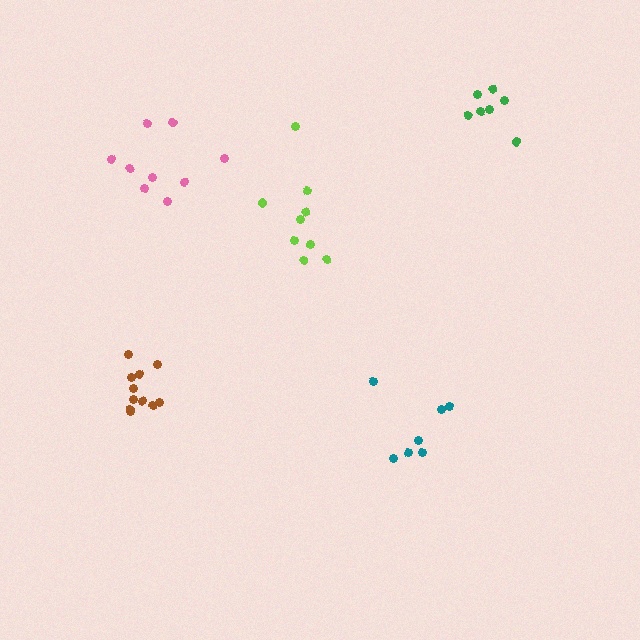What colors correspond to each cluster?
The clusters are colored: brown, lime, green, teal, pink.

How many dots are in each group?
Group 1: 12 dots, Group 2: 9 dots, Group 3: 7 dots, Group 4: 7 dots, Group 5: 9 dots (44 total).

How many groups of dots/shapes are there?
There are 5 groups.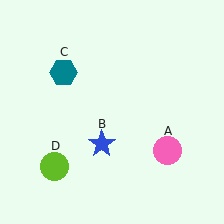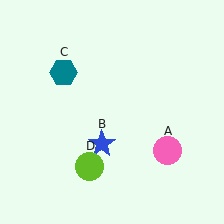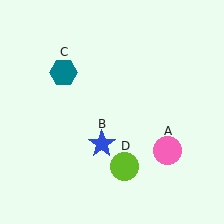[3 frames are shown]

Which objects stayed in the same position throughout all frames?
Pink circle (object A) and blue star (object B) and teal hexagon (object C) remained stationary.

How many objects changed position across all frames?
1 object changed position: lime circle (object D).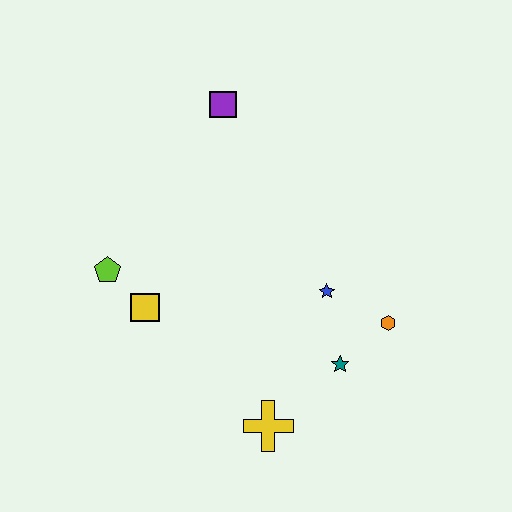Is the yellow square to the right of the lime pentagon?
Yes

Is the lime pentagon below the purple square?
Yes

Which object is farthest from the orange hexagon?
The lime pentagon is farthest from the orange hexagon.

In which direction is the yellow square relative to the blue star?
The yellow square is to the left of the blue star.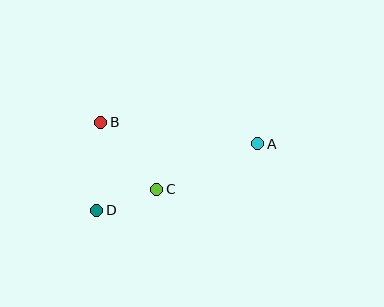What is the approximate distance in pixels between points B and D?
The distance between B and D is approximately 88 pixels.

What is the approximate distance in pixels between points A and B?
The distance between A and B is approximately 159 pixels.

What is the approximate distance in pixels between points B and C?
The distance between B and C is approximately 87 pixels.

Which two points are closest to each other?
Points C and D are closest to each other.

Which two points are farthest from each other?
Points A and D are farthest from each other.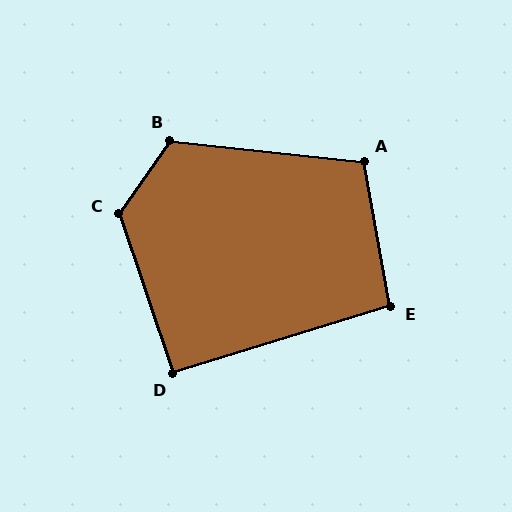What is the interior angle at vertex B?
Approximately 119 degrees (obtuse).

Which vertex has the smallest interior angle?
D, at approximately 92 degrees.